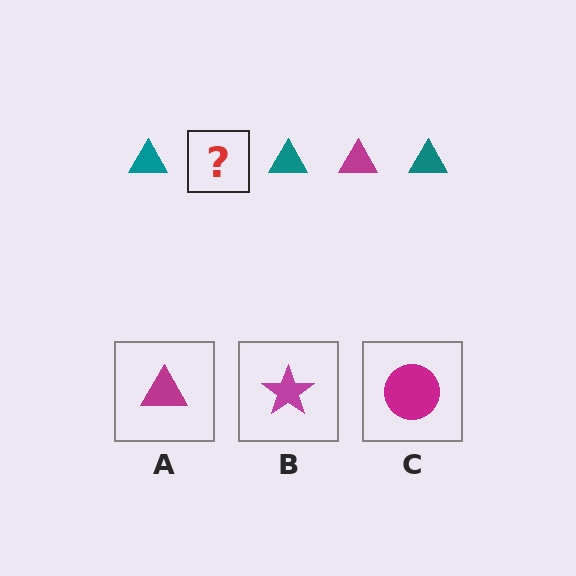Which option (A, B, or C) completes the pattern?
A.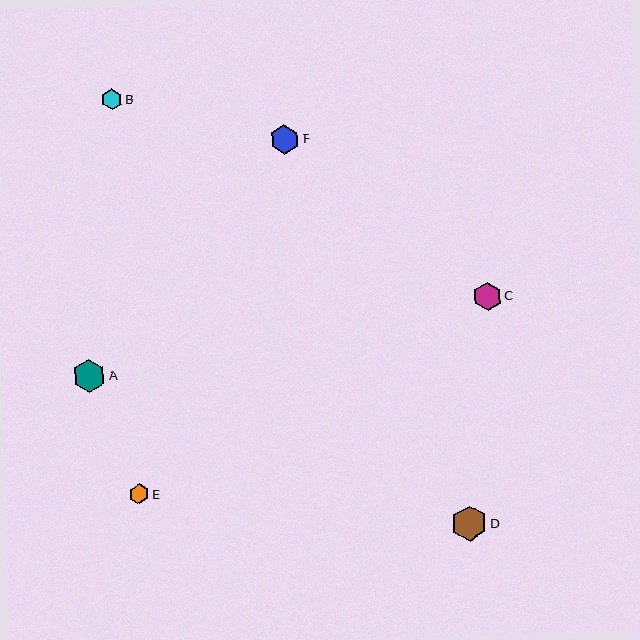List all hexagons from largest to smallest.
From largest to smallest: D, A, F, C, B, E.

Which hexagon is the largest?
Hexagon D is the largest with a size of approximately 36 pixels.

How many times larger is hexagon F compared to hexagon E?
Hexagon F is approximately 1.5 times the size of hexagon E.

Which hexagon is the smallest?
Hexagon E is the smallest with a size of approximately 20 pixels.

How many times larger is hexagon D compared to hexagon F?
Hexagon D is approximately 1.2 times the size of hexagon F.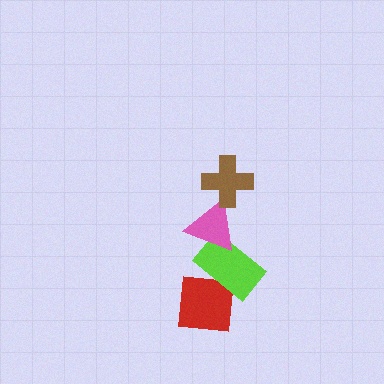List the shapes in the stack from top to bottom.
From top to bottom: the brown cross, the pink triangle, the lime rectangle, the red square.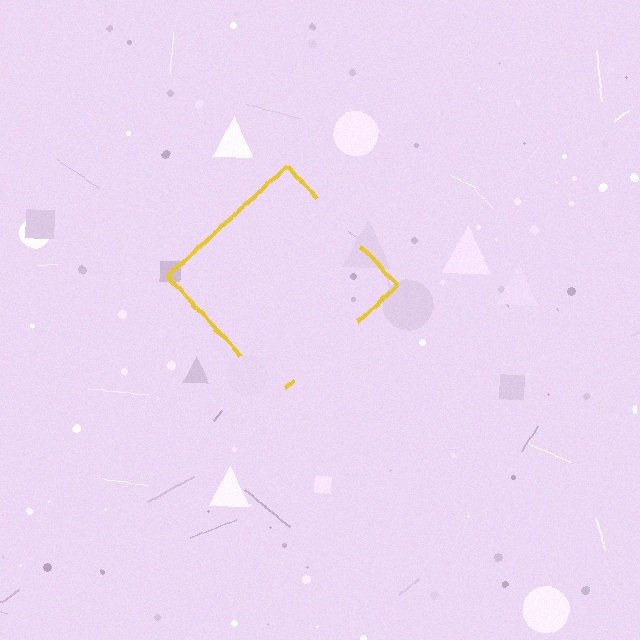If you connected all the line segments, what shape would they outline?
They would outline a diamond.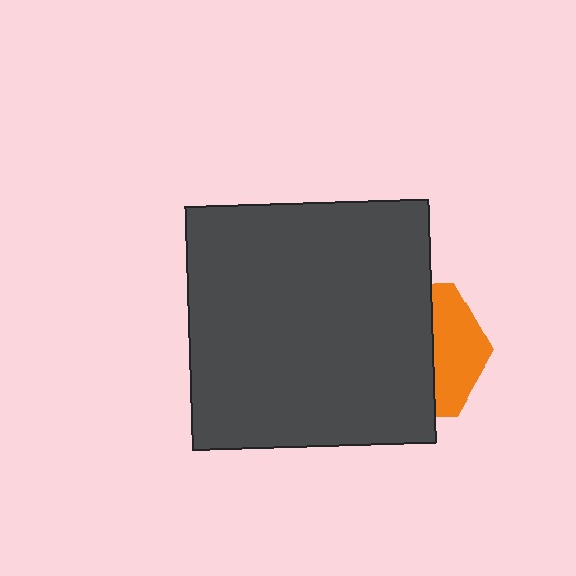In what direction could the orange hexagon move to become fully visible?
The orange hexagon could move right. That would shift it out from behind the dark gray square entirely.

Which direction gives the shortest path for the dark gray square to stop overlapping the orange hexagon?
Moving left gives the shortest separation.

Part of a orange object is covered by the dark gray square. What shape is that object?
It is a hexagon.